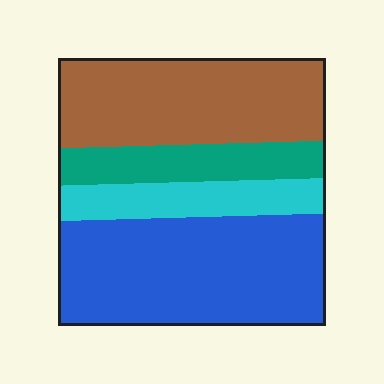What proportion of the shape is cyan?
Cyan covers about 15% of the shape.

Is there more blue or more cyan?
Blue.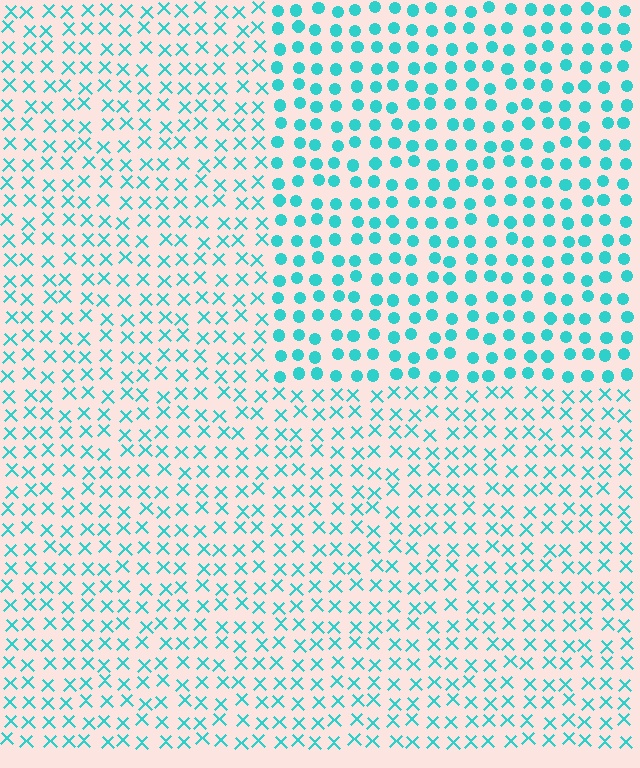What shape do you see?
I see a rectangle.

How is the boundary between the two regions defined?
The boundary is defined by a change in element shape: circles inside vs. X marks outside. All elements share the same color and spacing.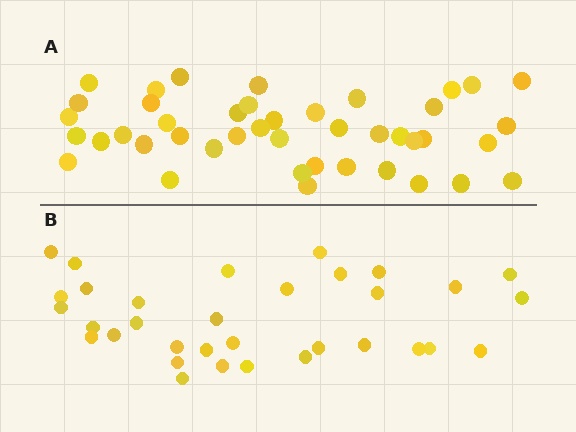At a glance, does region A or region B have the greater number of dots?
Region A (the top region) has more dots.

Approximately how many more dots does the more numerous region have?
Region A has roughly 10 or so more dots than region B.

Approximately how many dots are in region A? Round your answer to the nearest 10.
About 40 dots. (The exact count is 43, which rounds to 40.)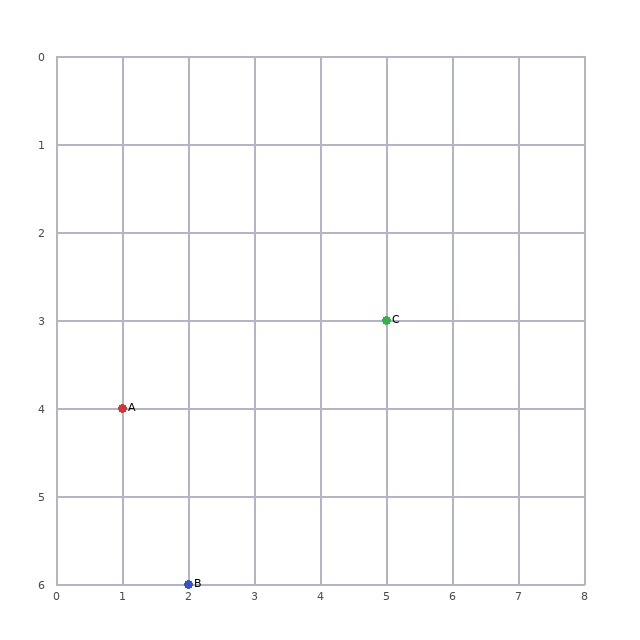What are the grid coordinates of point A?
Point A is at grid coordinates (1, 4).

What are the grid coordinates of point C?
Point C is at grid coordinates (5, 3).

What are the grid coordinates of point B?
Point B is at grid coordinates (2, 6).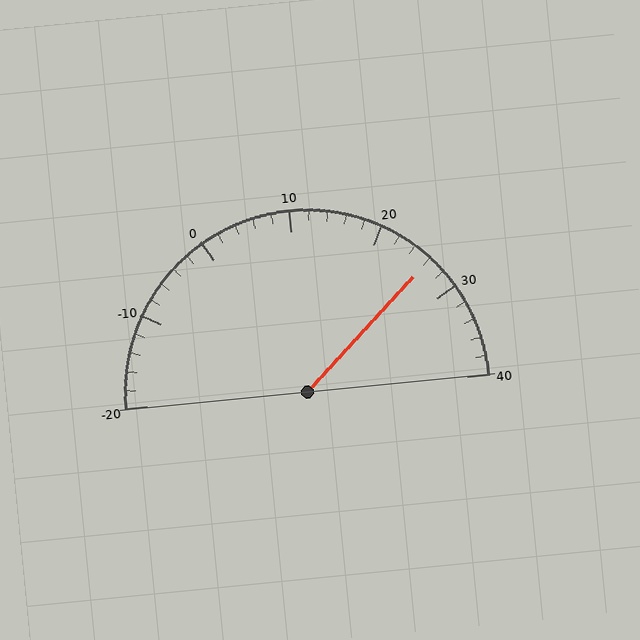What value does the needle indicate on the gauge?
The needle indicates approximately 26.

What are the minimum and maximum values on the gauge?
The gauge ranges from -20 to 40.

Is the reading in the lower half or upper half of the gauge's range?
The reading is in the upper half of the range (-20 to 40).